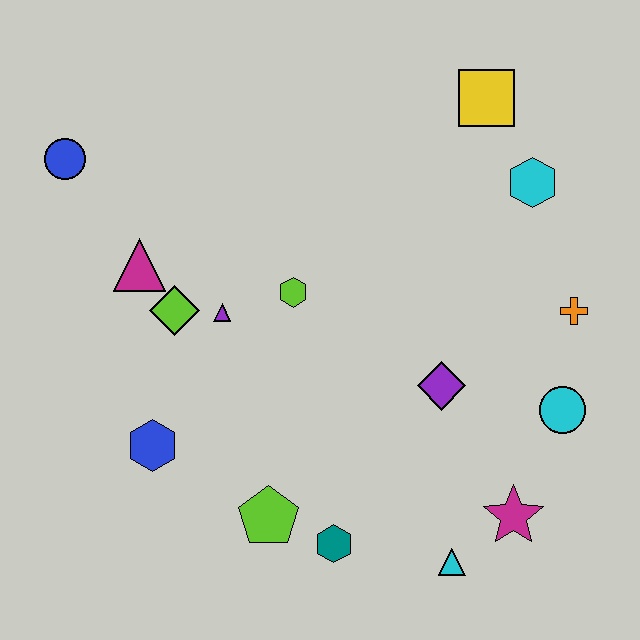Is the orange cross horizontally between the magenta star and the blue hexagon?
No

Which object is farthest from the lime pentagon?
The yellow square is farthest from the lime pentagon.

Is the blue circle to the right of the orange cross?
No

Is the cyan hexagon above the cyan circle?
Yes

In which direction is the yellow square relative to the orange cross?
The yellow square is above the orange cross.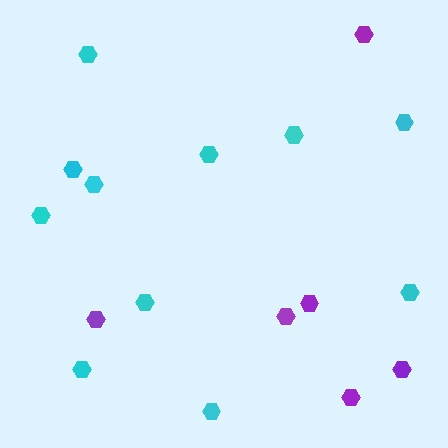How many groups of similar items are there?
There are 2 groups: one group of cyan hexagons (11) and one group of purple hexagons (6).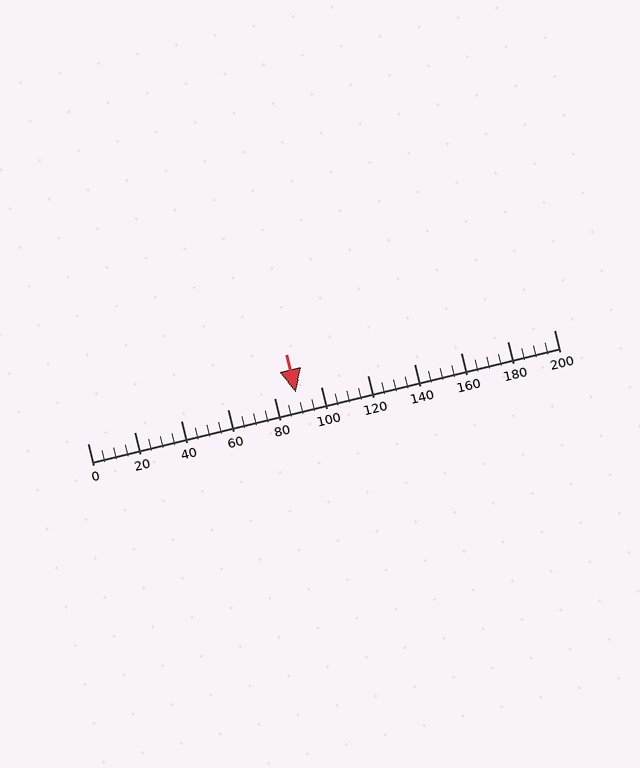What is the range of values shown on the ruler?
The ruler shows values from 0 to 200.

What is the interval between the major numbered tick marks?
The major tick marks are spaced 20 units apart.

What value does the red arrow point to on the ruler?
The red arrow points to approximately 89.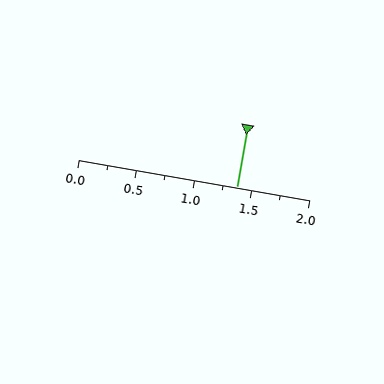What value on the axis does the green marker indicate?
The marker indicates approximately 1.38.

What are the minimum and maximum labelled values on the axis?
The axis runs from 0.0 to 2.0.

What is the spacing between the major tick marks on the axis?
The major ticks are spaced 0.5 apart.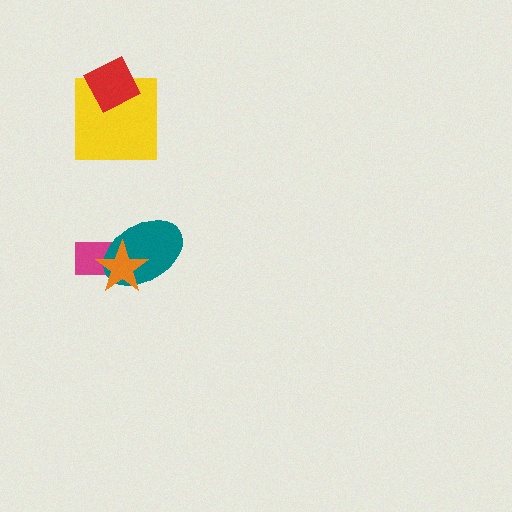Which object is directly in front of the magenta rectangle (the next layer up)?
The teal ellipse is directly in front of the magenta rectangle.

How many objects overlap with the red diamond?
1 object overlaps with the red diamond.